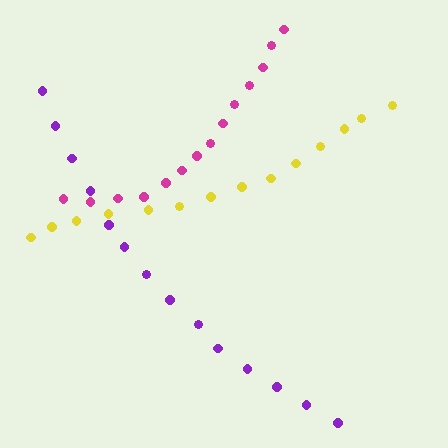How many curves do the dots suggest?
There are 3 distinct paths.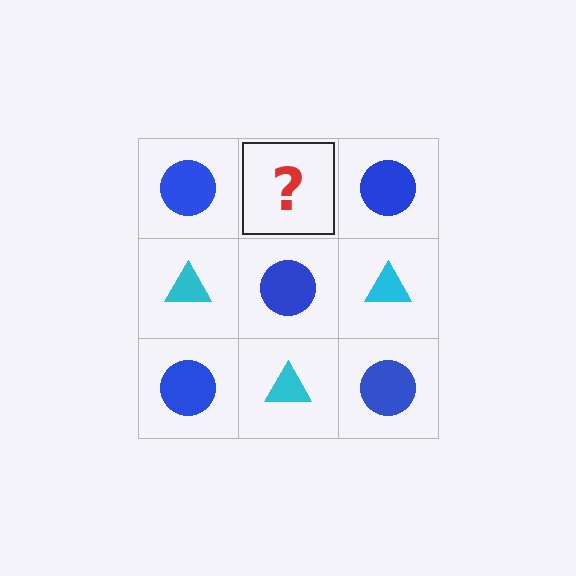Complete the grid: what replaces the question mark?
The question mark should be replaced with a cyan triangle.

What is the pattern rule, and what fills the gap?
The rule is that it alternates blue circle and cyan triangle in a checkerboard pattern. The gap should be filled with a cyan triangle.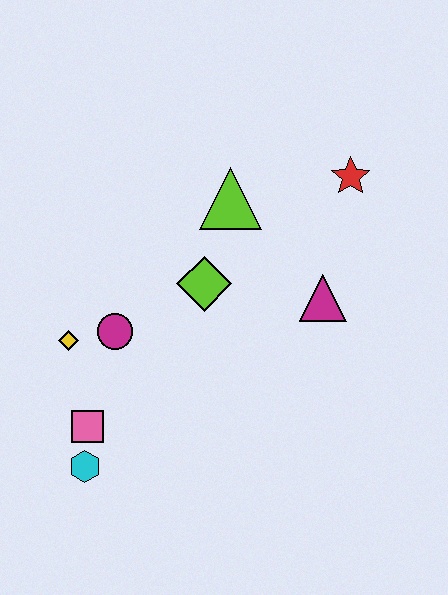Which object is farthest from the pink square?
The red star is farthest from the pink square.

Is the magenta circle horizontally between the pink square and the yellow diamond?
No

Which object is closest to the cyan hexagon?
The pink square is closest to the cyan hexagon.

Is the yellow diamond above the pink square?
Yes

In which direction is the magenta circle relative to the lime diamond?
The magenta circle is to the left of the lime diamond.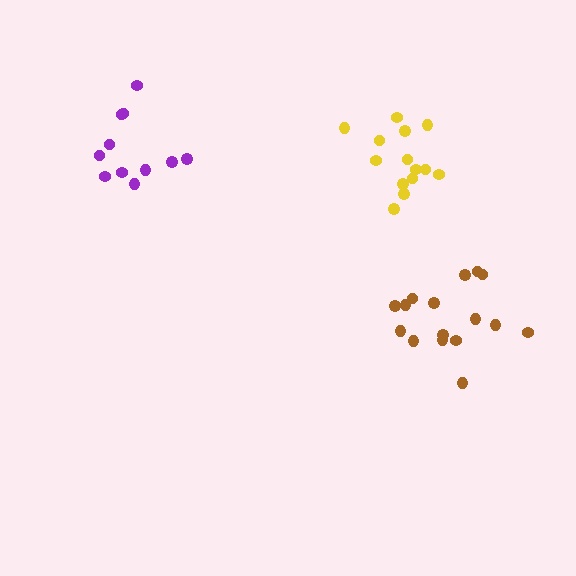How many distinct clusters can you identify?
There are 3 distinct clusters.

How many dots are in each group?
Group 1: 11 dots, Group 2: 14 dots, Group 3: 16 dots (41 total).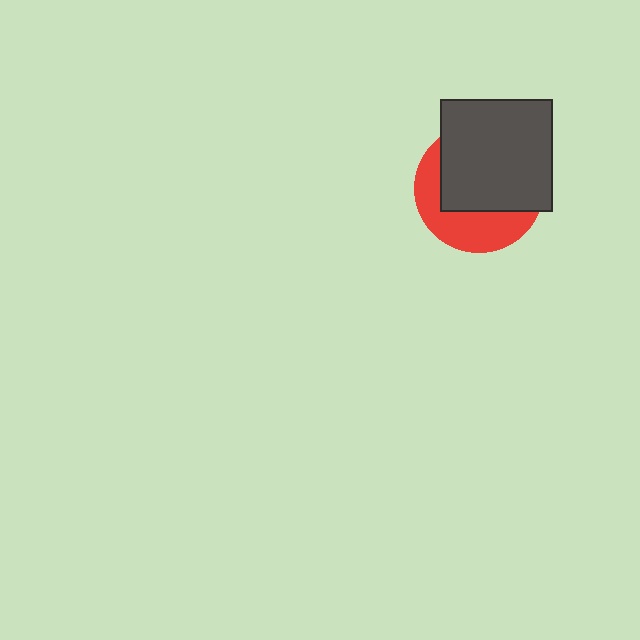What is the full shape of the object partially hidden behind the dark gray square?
The partially hidden object is a red circle.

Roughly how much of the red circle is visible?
A small part of it is visible (roughly 39%).